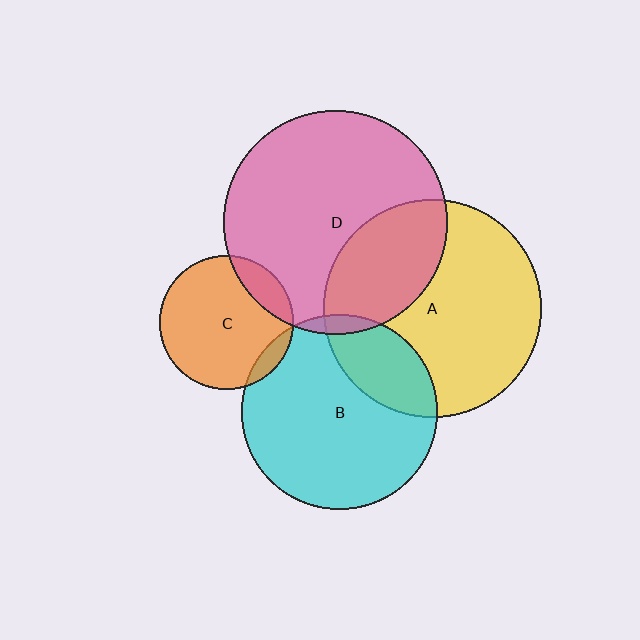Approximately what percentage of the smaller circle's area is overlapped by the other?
Approximately 5%.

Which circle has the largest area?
Circle D (pink).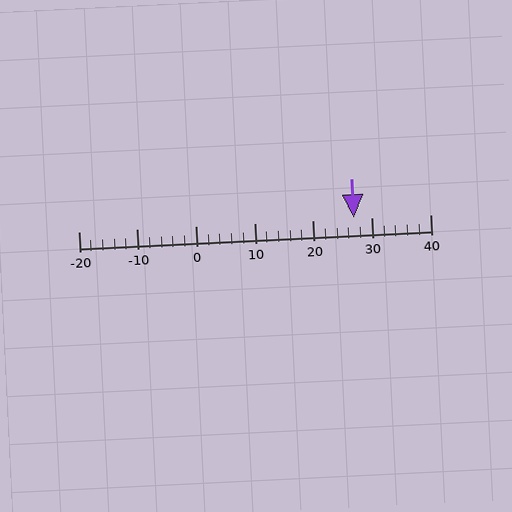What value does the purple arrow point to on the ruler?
The purple arrow points to approximately 27.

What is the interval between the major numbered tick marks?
The major tick marks are spaced 10 units apart.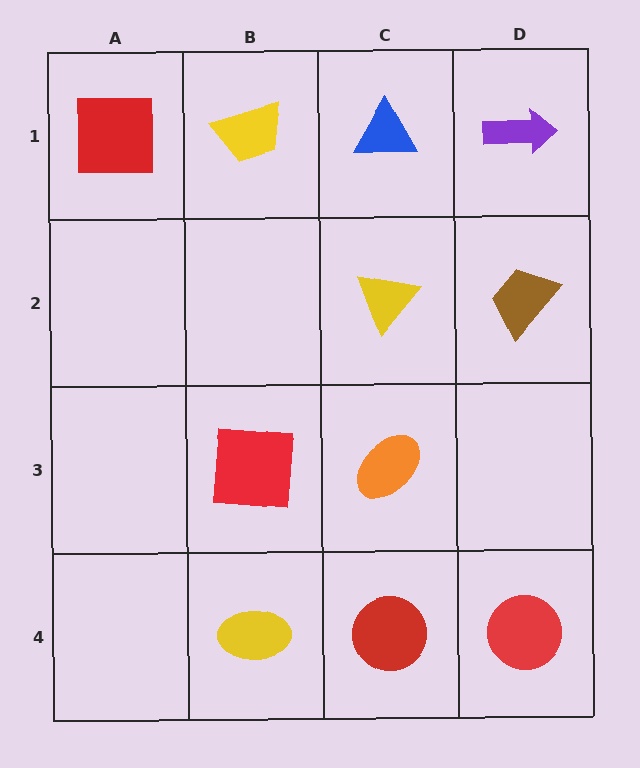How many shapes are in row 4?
3 shapes.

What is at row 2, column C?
A yellow triangle.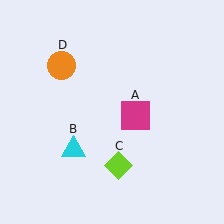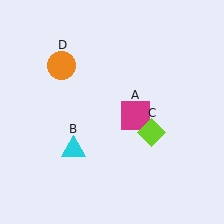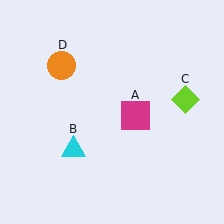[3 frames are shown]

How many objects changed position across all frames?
1 object changed position: lime diamond (object C).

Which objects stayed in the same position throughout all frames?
Magenta square (object A) and cyan triangle (object B) and orange circle (object D) remained stationary.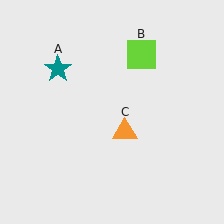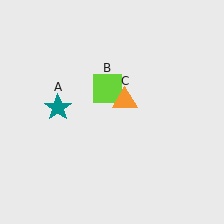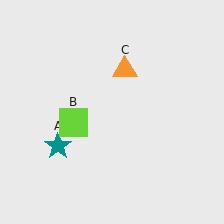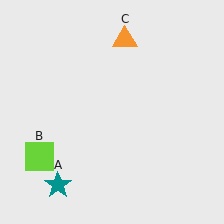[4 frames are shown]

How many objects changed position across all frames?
3 objects changed position: teal star (object A), lime square (object B), orange triangle (object C).